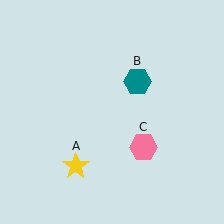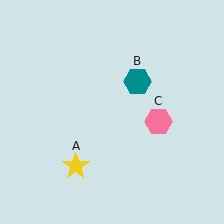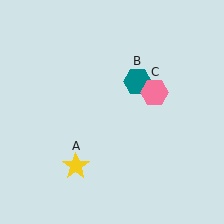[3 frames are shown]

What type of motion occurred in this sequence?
The pink hexagon (object C) rotated counterclockwise around the center of the scene.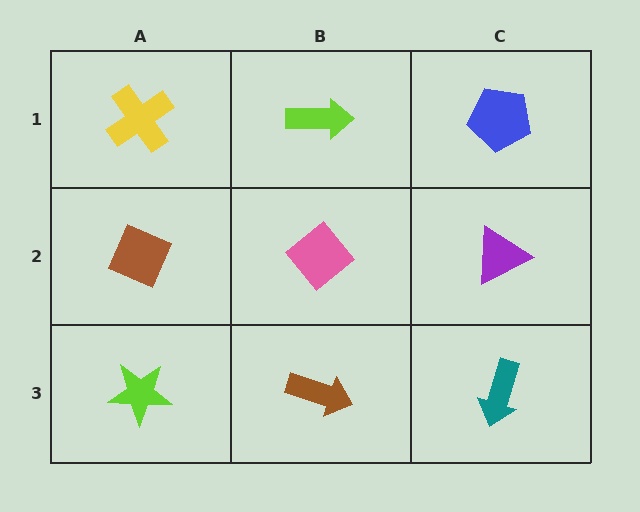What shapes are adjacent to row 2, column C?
A blue pentagon (row 1, column C), a teal arrow (row 3, column C), a pink diamond (row 2, column B).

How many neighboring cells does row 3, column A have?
2.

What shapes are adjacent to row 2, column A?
A yellow cross (row 1, column A), a lime star (row 3, column A), a pink diamond (row 2, column B).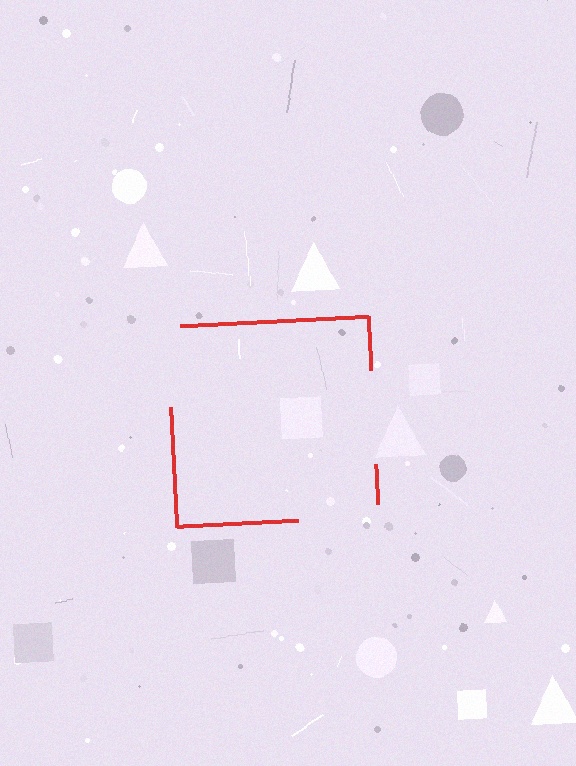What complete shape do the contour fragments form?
The contour fragments form a square.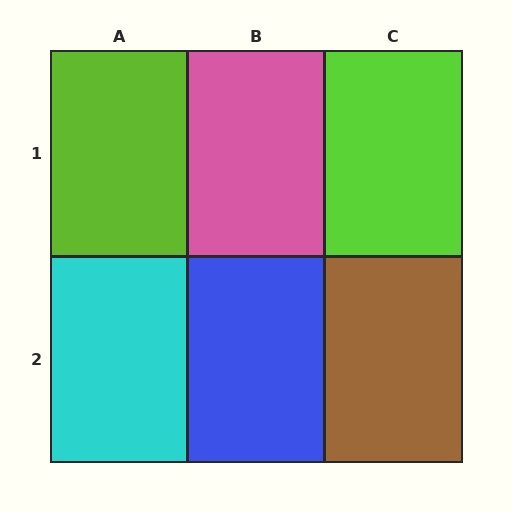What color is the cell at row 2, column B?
Blue.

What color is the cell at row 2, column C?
Brown.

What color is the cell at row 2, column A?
Cyan.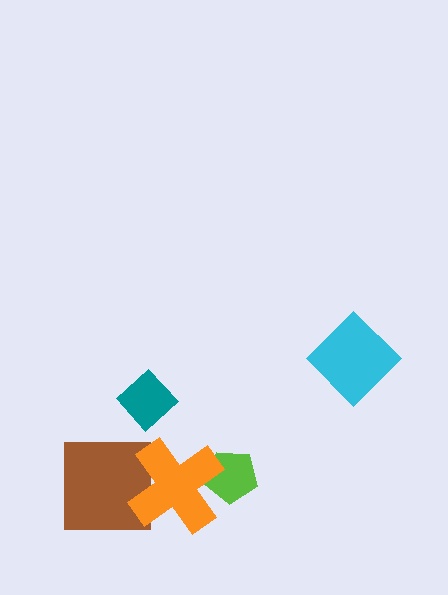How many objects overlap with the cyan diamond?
0 objects overlap with the cyan diamond.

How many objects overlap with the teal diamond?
0 objects overlap with the teal diamond.